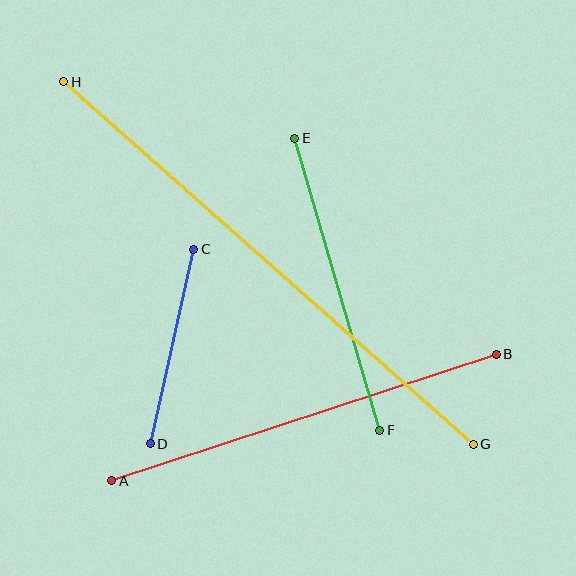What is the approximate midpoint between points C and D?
The midpoint is at approximately (172, 347) pixels.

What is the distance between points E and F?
The distance is approximately 304 pixels.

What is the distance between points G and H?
The distance is approximately 547 pixels.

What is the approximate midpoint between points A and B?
The midpoint is at approximately (304, 417) pixels.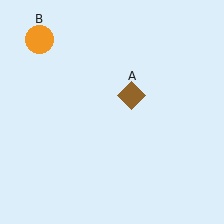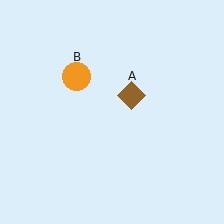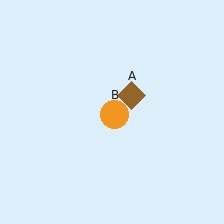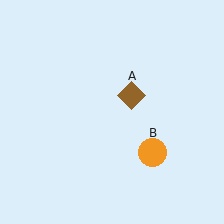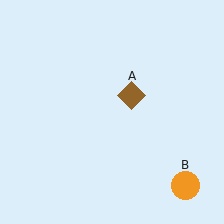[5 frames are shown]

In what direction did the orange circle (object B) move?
The orange circle (object B) moved down and to the right.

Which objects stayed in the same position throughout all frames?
Brown diamond (object A) remained stationary.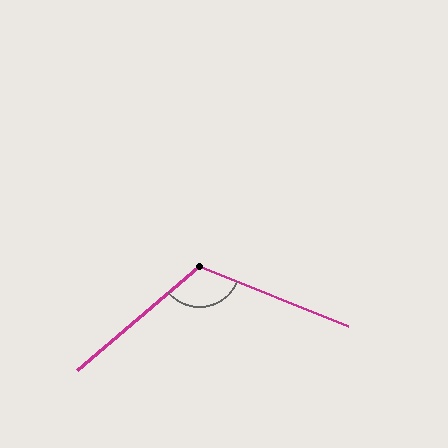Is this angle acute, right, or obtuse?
It is obtuse.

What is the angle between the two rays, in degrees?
Approximately 118 degrees.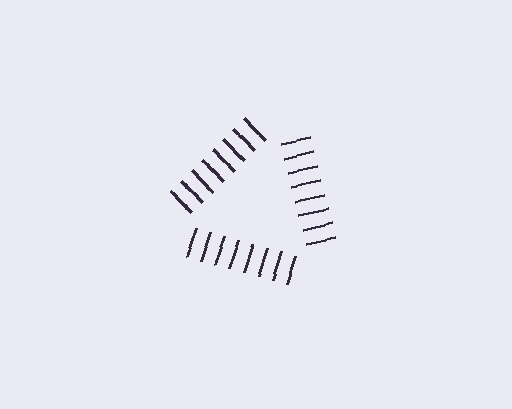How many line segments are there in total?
24 — 8 along each of the 3 edges.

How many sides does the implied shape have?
3 sides — the line-ends trace a triangle.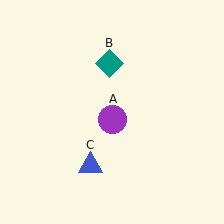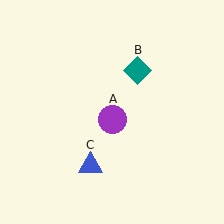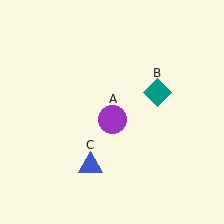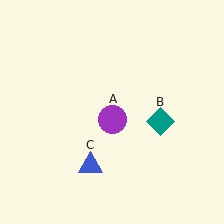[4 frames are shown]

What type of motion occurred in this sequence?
The teal diamond (object B) rotated clockwise around the center of the scene.